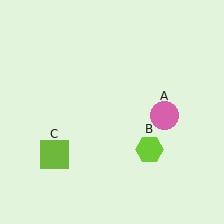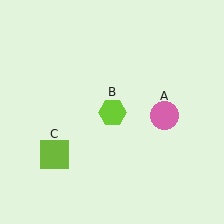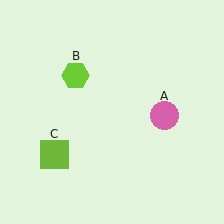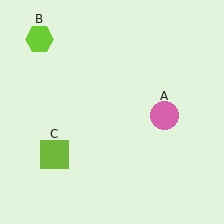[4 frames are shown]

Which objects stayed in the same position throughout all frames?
Pink circle (object A) and lime square (object C) remained stationary.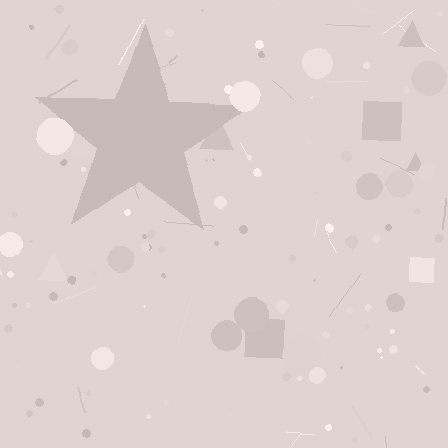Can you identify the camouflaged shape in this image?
The camouflaged shape is a star.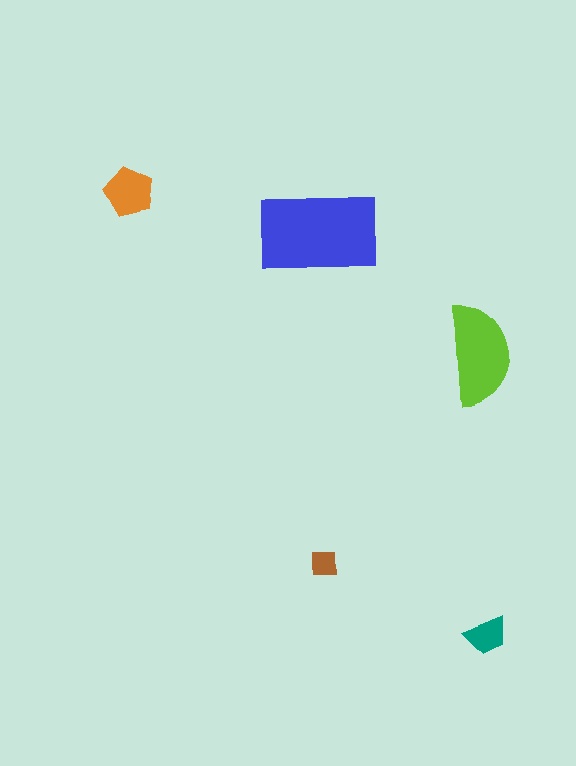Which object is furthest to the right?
The lime semicircle is rightmost.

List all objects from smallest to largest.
The brown square, the teal trapezoid, the orange pentagon, the lime semicircle, the blue rectangle.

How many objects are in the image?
There are 5 objects in the image.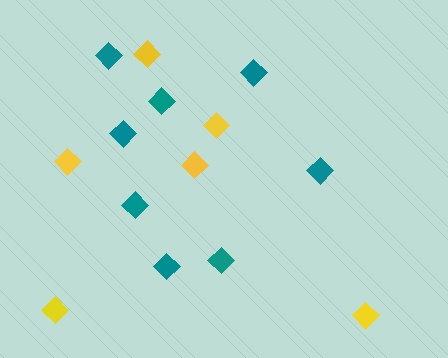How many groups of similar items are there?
There are 2 groups: one group of yellow diamonds (6) and one group of teal diamonds (8).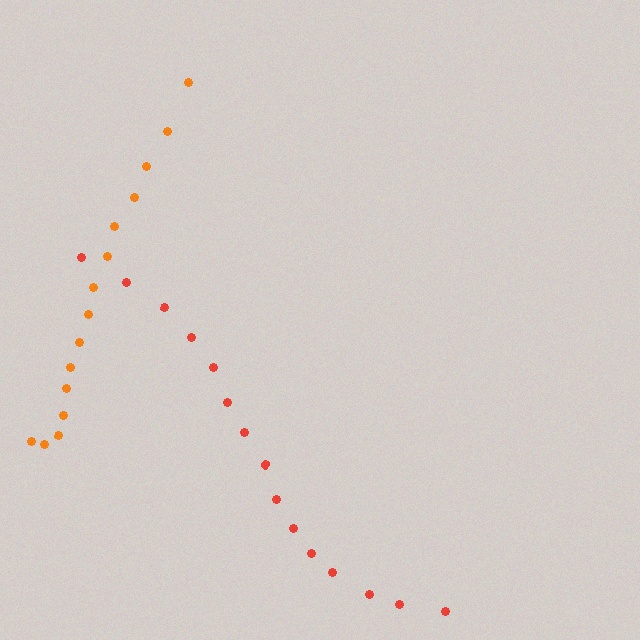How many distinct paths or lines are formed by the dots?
There are 2 distinct paths.